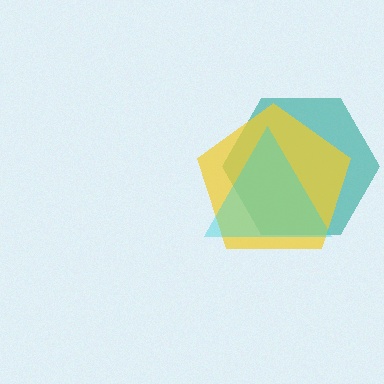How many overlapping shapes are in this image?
There are 3 overlapping shapes in the image.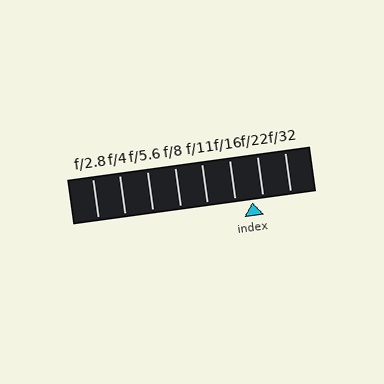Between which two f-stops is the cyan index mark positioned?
The index mark is between f/16 and f/22.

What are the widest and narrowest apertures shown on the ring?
The widest aperture shown is f/2.8 and the narrowest is f/32.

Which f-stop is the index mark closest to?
The index mark is closest to f/22.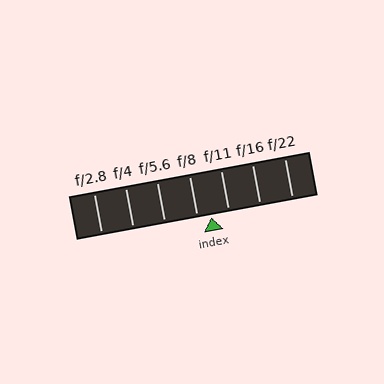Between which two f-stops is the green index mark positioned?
The index mark is between f/8 and f/11.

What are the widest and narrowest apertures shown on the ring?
The widest aperture shown is f/2.8 and the narrowest is f/22.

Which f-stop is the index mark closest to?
The index mark is closest to f/8.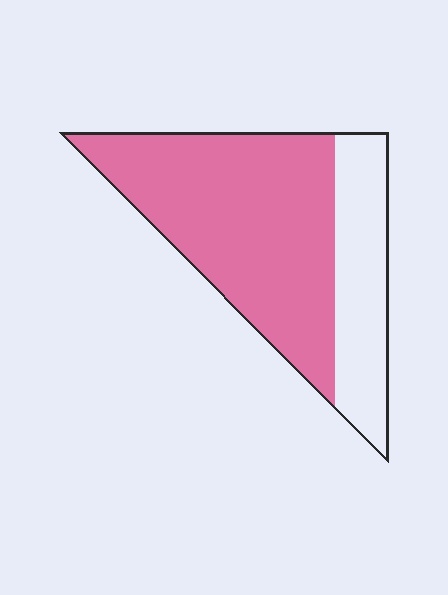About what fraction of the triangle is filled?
About two thirds (2/3).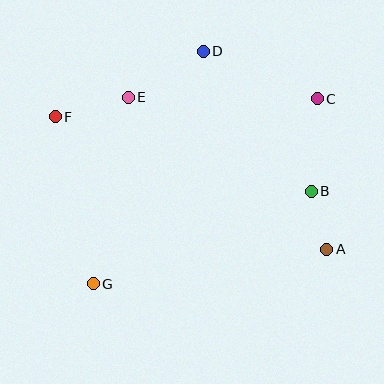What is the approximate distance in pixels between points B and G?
The distance between B and G is approximately 237 pixels.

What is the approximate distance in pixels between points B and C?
The distance between B and C is approximately 93 pixels.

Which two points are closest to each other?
Points A and B are closest to each other.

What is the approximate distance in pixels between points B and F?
The distance between B and F is approximately 267 pixels.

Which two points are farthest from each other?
Points A and F are farthest from each other.